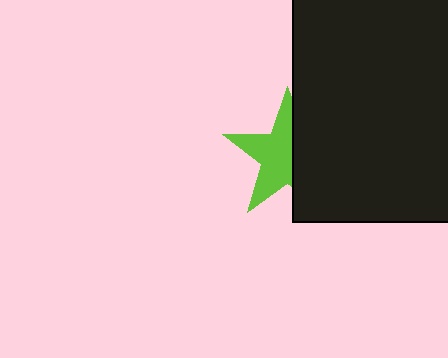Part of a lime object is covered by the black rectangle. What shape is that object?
It is a star.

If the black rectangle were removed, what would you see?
You would see the complete lime star.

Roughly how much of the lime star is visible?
About half of it is visible (roughly 56%).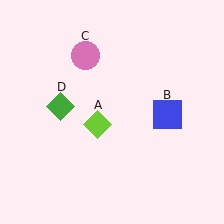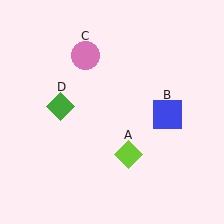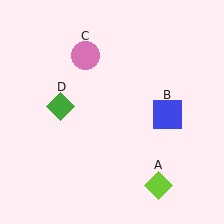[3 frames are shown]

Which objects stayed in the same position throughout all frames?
Blue square (object B) and pink circle (object C) and green diamond (object D) remained stationary.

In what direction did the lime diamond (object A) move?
The lime diamond (object A) moved down and to the right.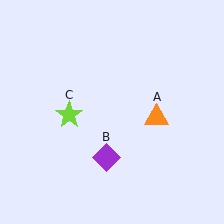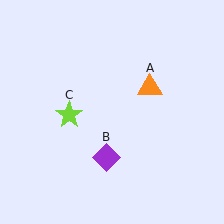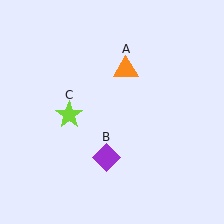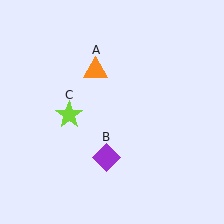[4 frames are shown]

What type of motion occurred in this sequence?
The orange triangle (object A) rotated counterclockwise around the center of the scene.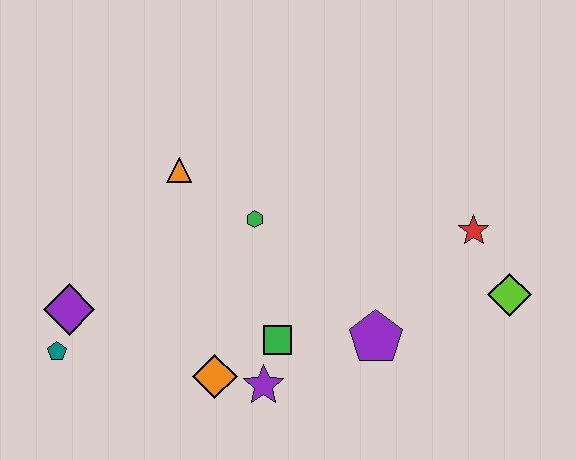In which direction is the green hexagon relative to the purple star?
The green hexagon is above the purple star.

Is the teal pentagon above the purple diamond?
No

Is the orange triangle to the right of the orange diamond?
No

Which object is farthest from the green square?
The lime diamond is farthest from the green square.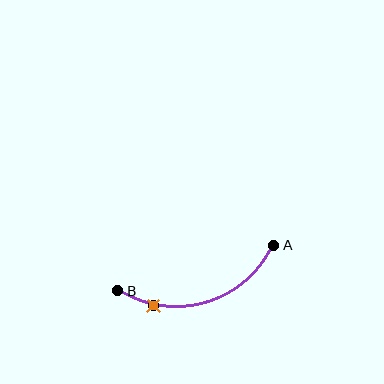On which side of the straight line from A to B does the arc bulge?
The arc bulges below the straight line connecting A and B.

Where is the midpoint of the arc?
The arc midpoint is the point on the curve farthest from the straight line joining A and B. It sits below that line.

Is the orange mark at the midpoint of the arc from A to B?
No. The orange mark lies on the arc but is closer to endpoint B. The arc midpoint would be at the point on the curve equidistant along the arc from both A and B.